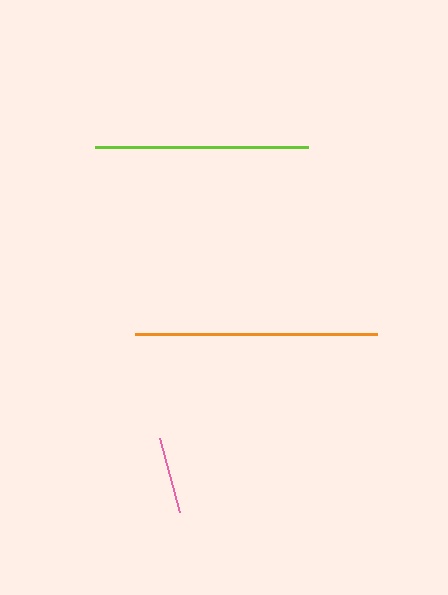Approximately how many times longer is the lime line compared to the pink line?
The lime line is approximately 2.8 times the length of the pink line.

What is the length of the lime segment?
The lime segment is approximately 213 pixels long.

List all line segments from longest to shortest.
From longest to shortest: orange, lime, pink.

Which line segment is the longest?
The orange line is the longest at approximately 242 pixels.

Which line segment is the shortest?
The pink line is the shortest at approximately 76 pixels.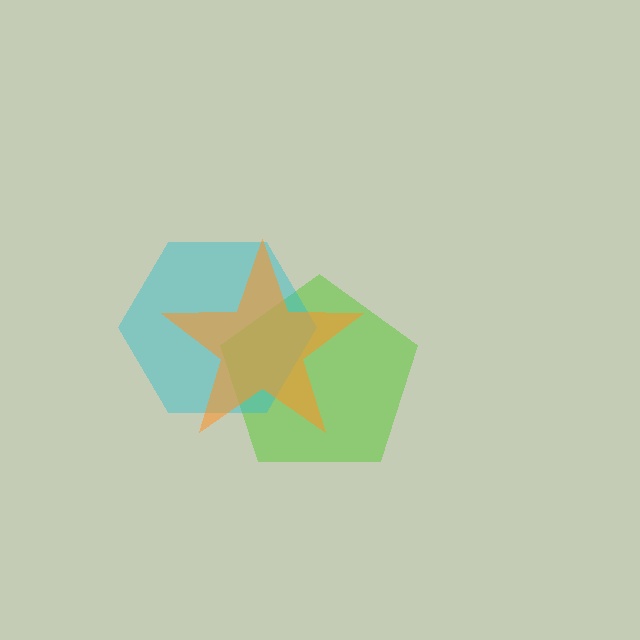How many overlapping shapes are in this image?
There are 3 overlapping shapes in the image.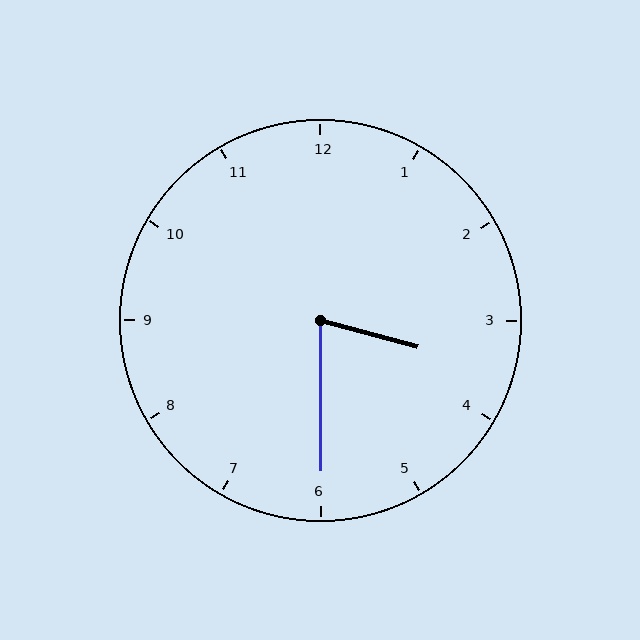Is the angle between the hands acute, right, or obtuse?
It is acute.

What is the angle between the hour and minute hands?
Approximately 75 degrees.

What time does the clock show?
3:30.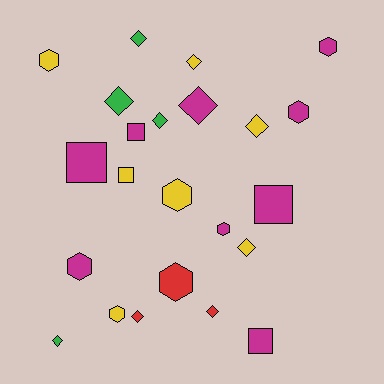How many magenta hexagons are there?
There are 4 magenta hexagons.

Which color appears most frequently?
Magenta, with 9 objects.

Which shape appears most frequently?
Diamond, with 10 objects.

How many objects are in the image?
There are 23 objects.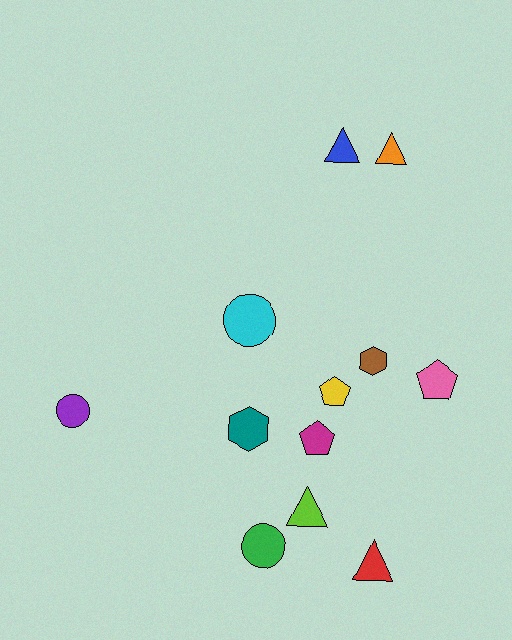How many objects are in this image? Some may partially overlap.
There are 12 objects.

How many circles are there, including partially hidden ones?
There are 3 circles.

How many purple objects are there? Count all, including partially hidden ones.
There is 1 purple object.